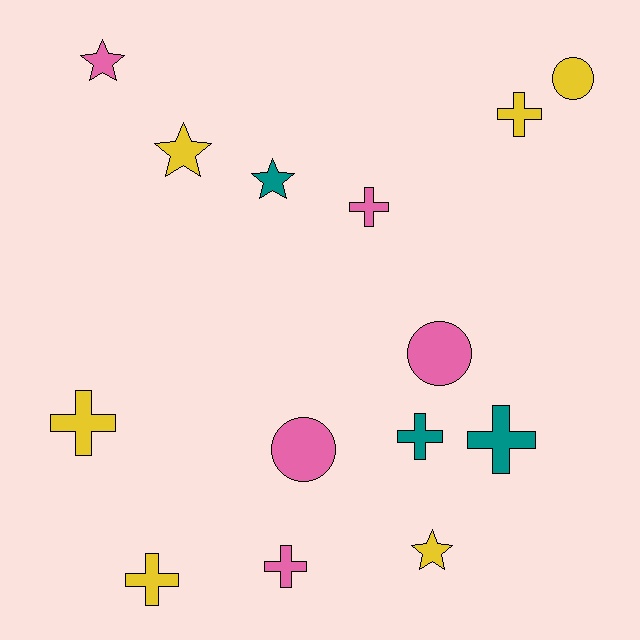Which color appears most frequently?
Yellow, with 6 objects.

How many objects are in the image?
There are 14 objects.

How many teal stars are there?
There is 1 teal star.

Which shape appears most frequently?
Cross, with 7 objects.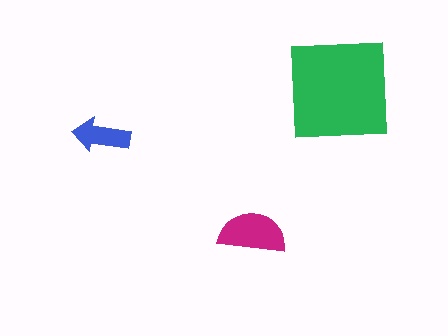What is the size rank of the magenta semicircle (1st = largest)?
2nd.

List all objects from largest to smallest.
The green square, the magenta semicircle, the blue arrow.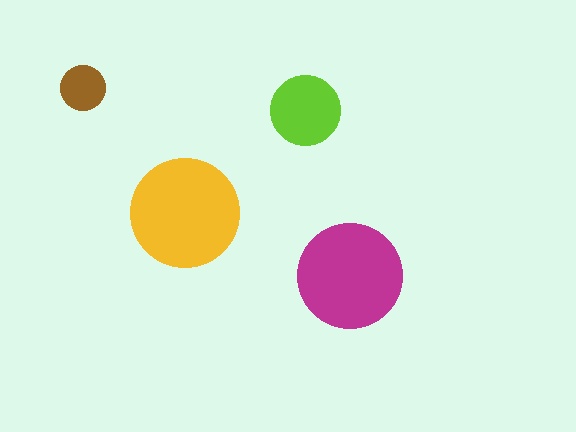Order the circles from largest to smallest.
the yellow one, the magenta one, the lime one, the brown one.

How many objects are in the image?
There are 4 objects in the image.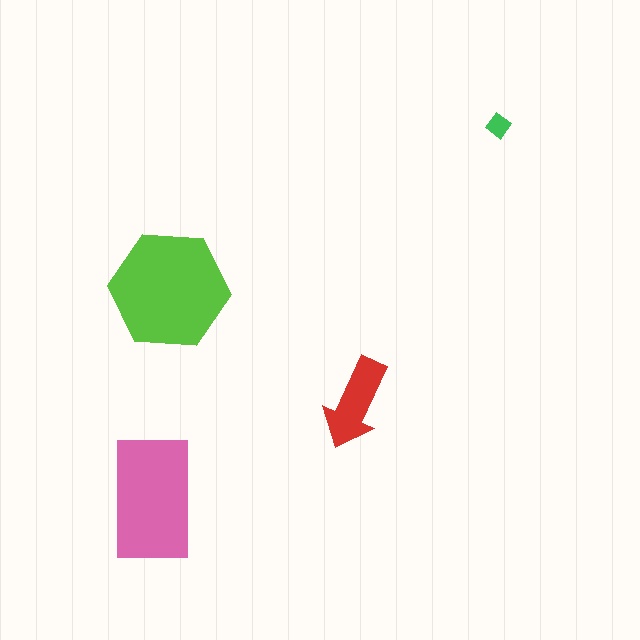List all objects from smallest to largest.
The green diamond, the red arrow, the pink rectangle, the lime hexagon.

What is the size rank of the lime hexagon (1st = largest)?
1st.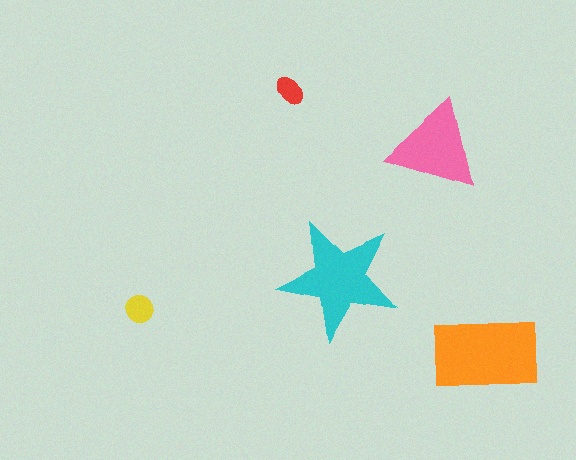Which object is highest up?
The red ellipse is topmost.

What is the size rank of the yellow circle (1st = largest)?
4th.